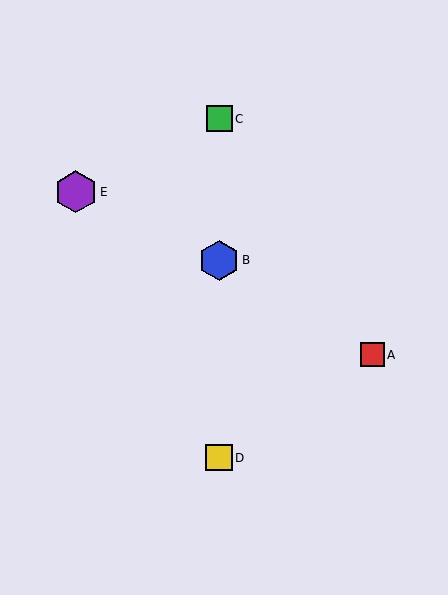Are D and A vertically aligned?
No, D is at x≈219 and A is at x≈373.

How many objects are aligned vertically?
3 objects (B, C, D) are aligned vertically.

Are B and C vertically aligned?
Yes, both are at x≈219.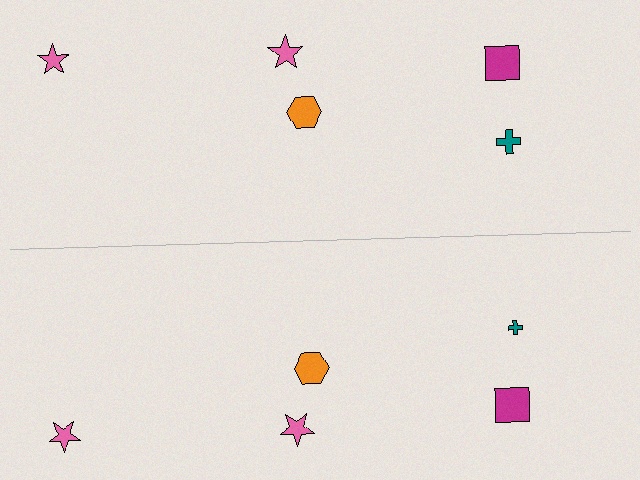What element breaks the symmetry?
The teal cross on the bottom side has a different size than its mirror counterpart.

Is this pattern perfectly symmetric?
No, the pattern is not perfectly symmetric. The teal cross on the bottom side has a different size than its mirror counterpart.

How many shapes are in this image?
There are 10 shapes in this image.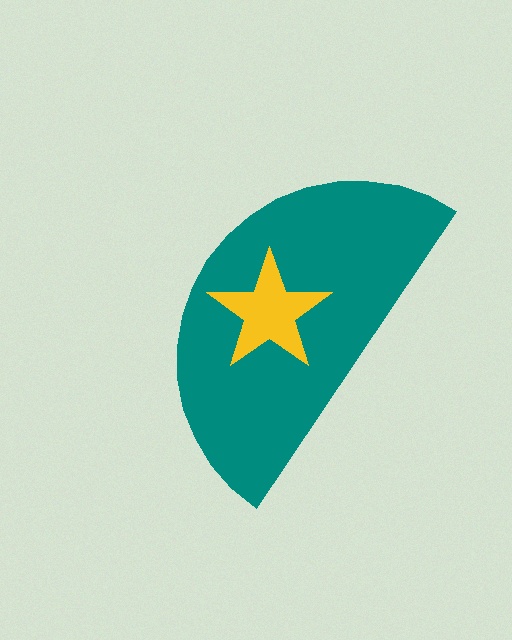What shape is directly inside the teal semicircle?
The yellow star.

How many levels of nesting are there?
2.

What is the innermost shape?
The yellow star.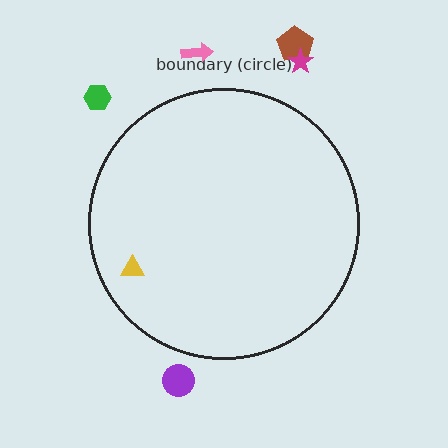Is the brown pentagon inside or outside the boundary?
Outside.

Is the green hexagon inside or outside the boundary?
Outside.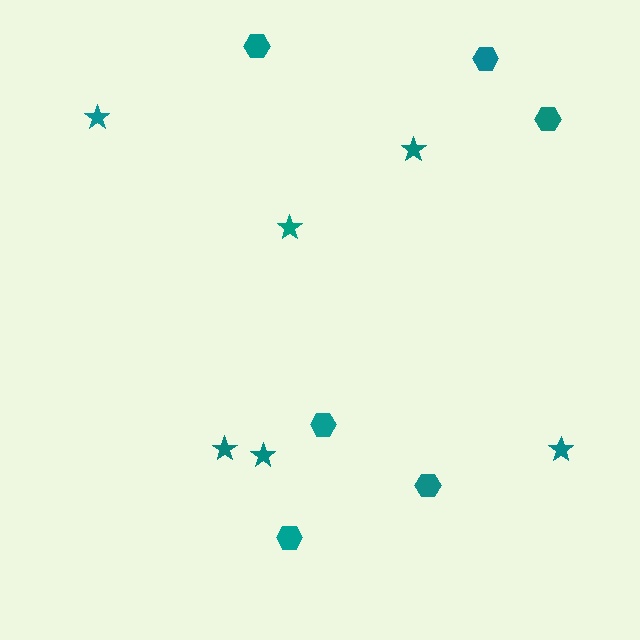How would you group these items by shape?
There are 2 groups: one group of hexagons (6) and one group of stars (6).